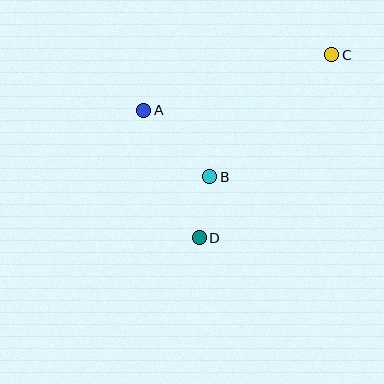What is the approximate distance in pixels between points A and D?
The distance between A and D is approximately 139 pixels.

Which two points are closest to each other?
Points B and D are closest to each other.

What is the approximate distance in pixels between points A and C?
The distance between A and C is approximately 196 pixels.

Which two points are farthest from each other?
Points C and D are farthest from each other.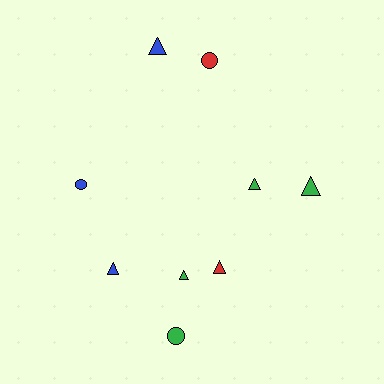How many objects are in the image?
There are 9 objects.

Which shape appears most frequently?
Triangle, with 6 objects.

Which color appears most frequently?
Green, with 4 objects.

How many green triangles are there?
There are 3 green triangles.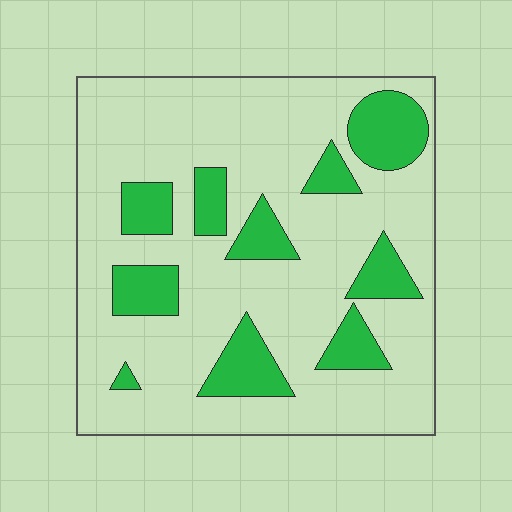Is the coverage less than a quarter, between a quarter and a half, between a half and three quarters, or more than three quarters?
Less than a quarter.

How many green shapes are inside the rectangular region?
10.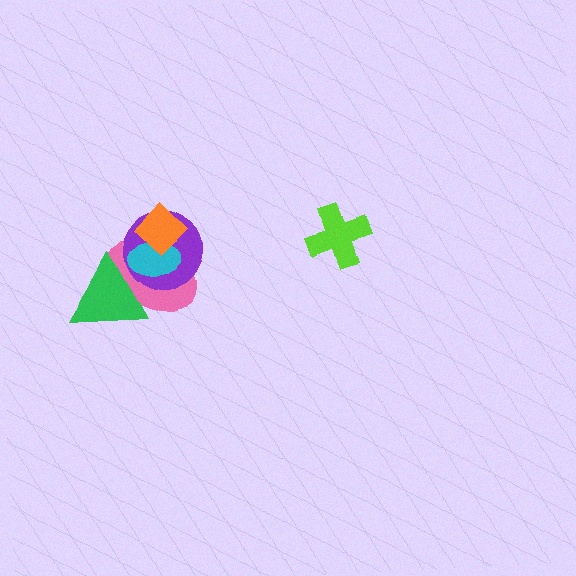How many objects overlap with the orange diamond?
3 objects overlap with the orange diamond.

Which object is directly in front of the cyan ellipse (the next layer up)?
The orange diamond is directly in front of the cyan ellipse.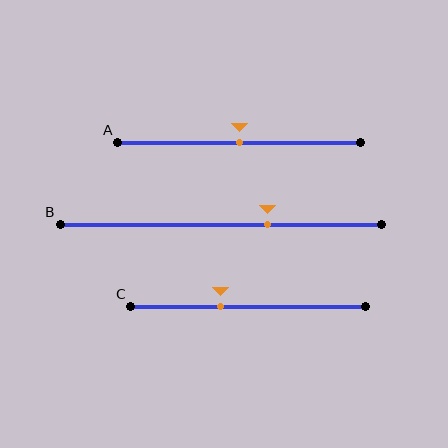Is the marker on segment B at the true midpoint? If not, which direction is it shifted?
No, the marker on segment B is shifted to the right by about 15% of the segment length.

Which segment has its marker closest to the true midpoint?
Segment A has its marker closest to the true midpoint.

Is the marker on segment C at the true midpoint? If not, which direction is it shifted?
No, the marker on segment C is shifted to the left by about 12% of the segment length.